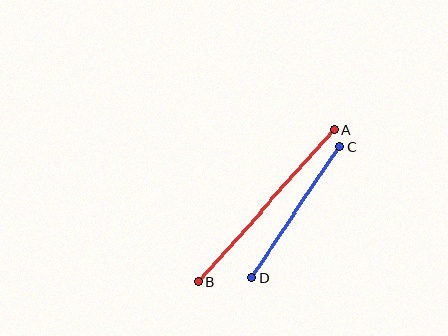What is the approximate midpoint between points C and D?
The midpoint is at approximately (296, 212) pixels.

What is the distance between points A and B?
The distance is approximately 204 pixels.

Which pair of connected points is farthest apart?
Points A and B are farthest apart.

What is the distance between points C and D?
The distance is approximately 157 pixels.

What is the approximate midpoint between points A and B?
The midpoint is at approximately (266, 206) pixels.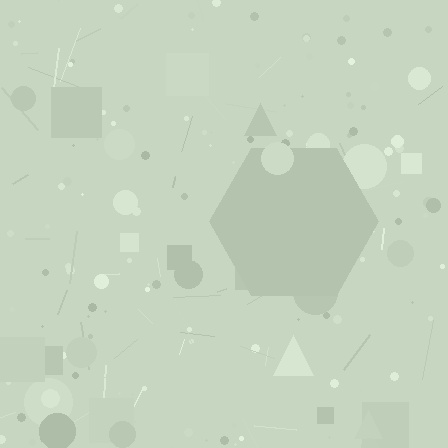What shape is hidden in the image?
A hexagon is hidden in the image.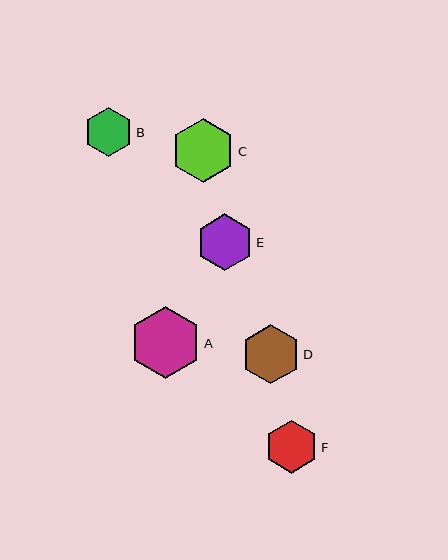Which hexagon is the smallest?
Hexagon B is the smallest with a size of approximately 49 pixels.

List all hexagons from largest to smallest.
From largest to smallest: A, C, D, E, F, B.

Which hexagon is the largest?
Hexagon A is the largest with a size of approximately 71 pixels.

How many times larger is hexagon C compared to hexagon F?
Hexagon C is approximately 1.2 times the size of hexagon F.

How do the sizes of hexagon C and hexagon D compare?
Hexagon C and hexagon D are approximately the same size.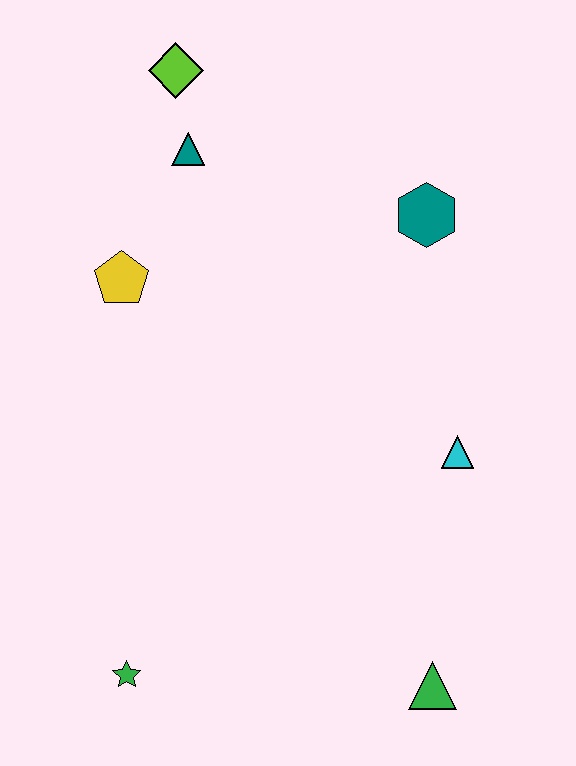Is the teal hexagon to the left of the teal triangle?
No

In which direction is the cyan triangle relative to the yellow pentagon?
The cyan triangle is to the right of the yellow pentagon.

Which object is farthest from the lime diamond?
The green triangle is farthest from the lime diamond.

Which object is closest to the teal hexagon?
The cyan triangle is closest to the teal hexagon.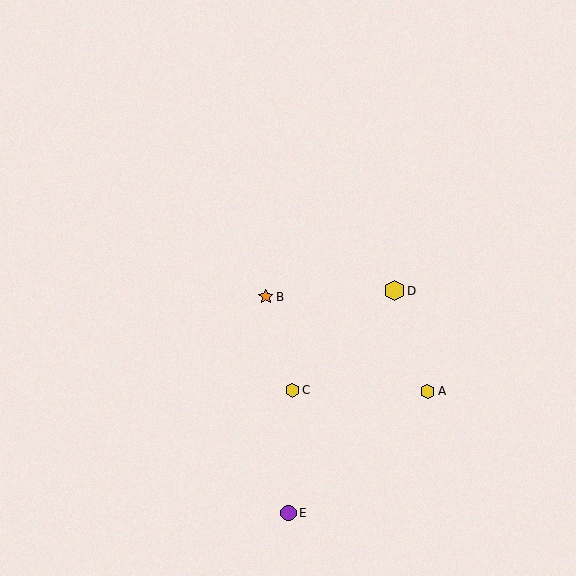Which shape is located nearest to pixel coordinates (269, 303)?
The orange star (labeled B) at (266, 297) is nearest to that location.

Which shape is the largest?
The yellow hexagon (labeled D) is the largest.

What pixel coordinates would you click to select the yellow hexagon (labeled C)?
Click at (293, 390) to select the yellow hexagon C.